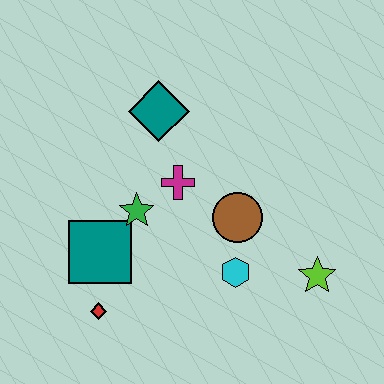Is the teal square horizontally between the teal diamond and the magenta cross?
No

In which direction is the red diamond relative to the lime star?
The red diamond is to the left of the lime star.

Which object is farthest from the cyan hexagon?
The teal diamond is farthest from the cyan hexagon.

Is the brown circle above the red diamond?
Yes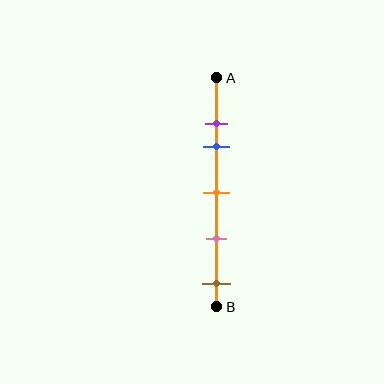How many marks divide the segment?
There are 5 marks dividing the segment.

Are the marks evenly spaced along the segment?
No, the marks are not evenly spaced.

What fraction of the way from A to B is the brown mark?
The brown mark is approximately 90% (0.9) of the way from A to B.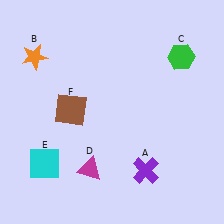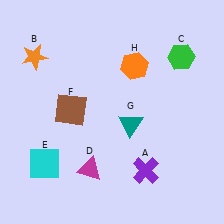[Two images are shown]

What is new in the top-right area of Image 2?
An orange hexagon (H) was added in the top-right area of Image 2.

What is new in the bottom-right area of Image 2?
A teal triangle (G) was added in the bottom-right area of Image 2.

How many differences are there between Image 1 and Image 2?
There are 2 differences between the two images.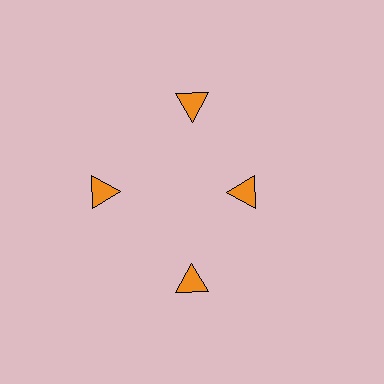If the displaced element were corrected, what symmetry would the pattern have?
It would have 4-fold rotational symmetry — the pattern would map onto itself every 90 degrees.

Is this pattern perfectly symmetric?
No. The 4 orange triangles are arranged in a ring, but one element near the 3 o'clock position is pulled inward toward the center, breaking the 4-fold rotational symmetry.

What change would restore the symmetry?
The symmetry would be restored by moving it outward, back onto the ring so that all 4 triangles sit at equal angles and equal distance from the center.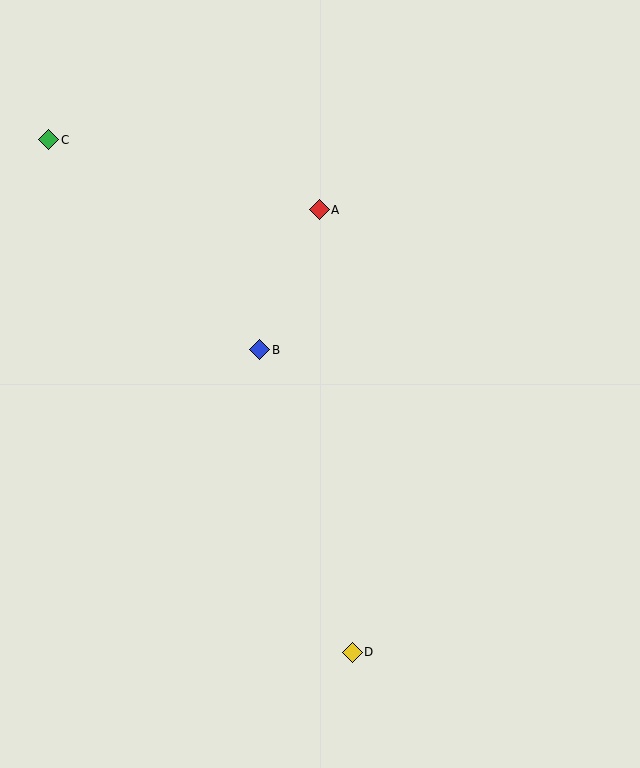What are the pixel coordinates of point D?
Point D is at (352, 652).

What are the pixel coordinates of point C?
Point C is at (49, 140).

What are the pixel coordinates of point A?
Point A is at (319, 210).